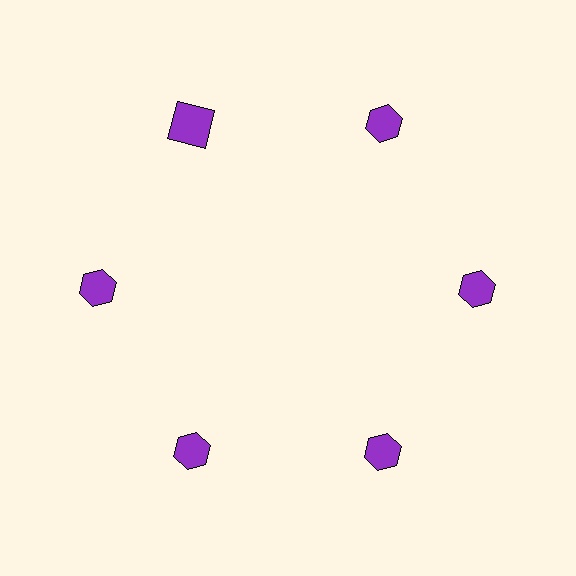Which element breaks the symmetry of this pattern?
The purple square at roughly the 11 o'clock position breaks the symmetry. All other shapes are purple hexagons.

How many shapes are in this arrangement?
There are 6 shapes arranged in a ring pattern.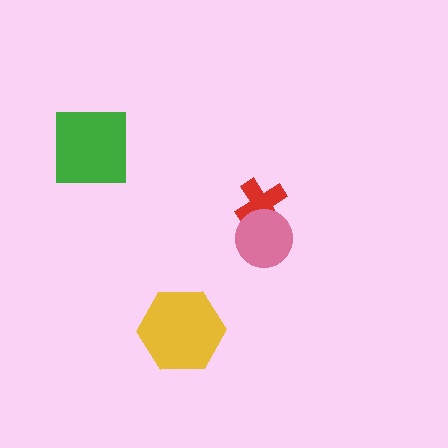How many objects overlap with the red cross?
1 object overlaps with the red cross.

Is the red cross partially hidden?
Yes, it is partially covered by another shape.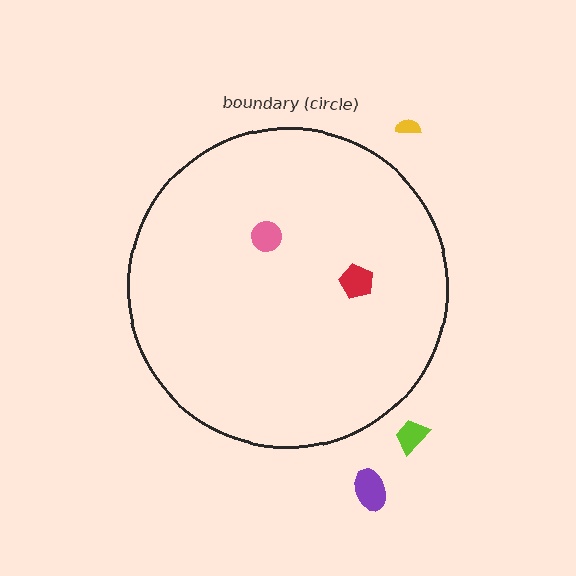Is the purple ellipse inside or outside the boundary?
Outside.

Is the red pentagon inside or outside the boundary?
Inside.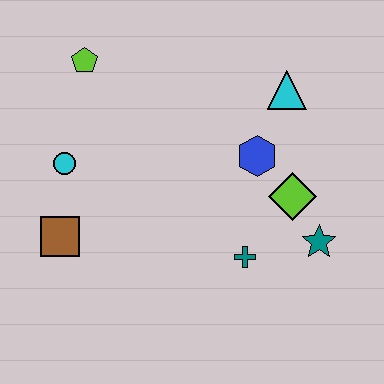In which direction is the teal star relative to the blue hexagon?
The teal star is below the blue hexagon.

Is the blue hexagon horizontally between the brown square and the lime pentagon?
No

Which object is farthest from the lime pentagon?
The teal star is farthest from the lime pentagon.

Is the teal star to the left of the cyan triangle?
No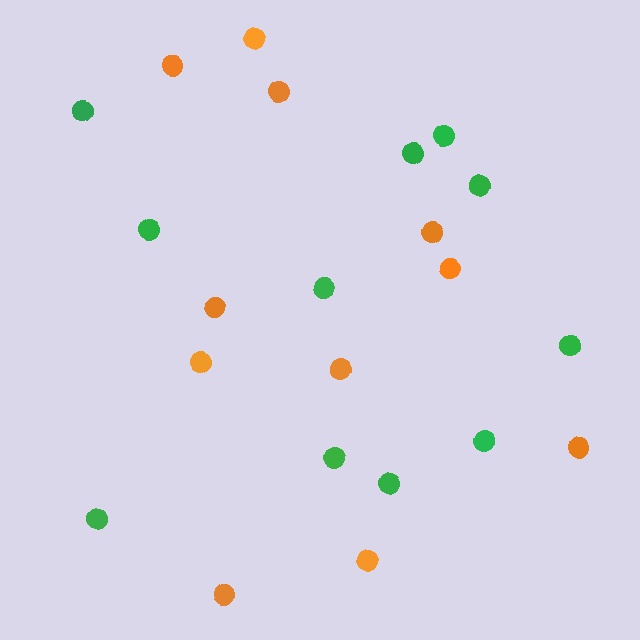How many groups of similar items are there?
There are 2 groups: one group of orange circles (11) and one group of green circles (11).